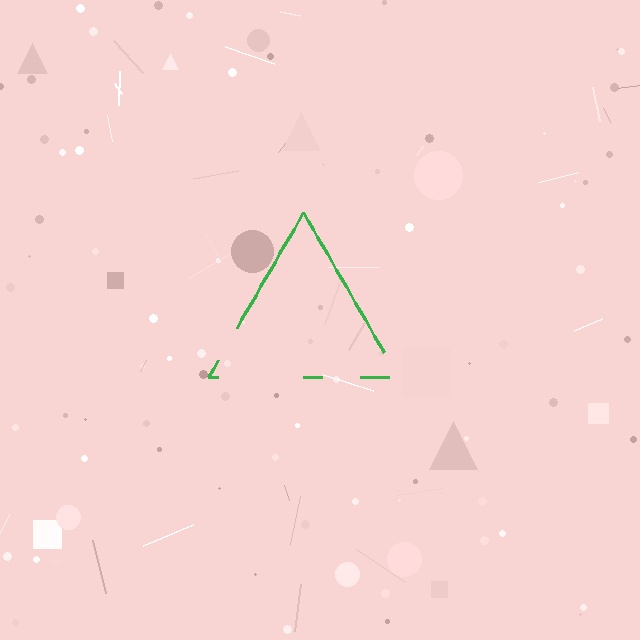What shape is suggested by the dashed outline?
The dashed outline suggests a triangle.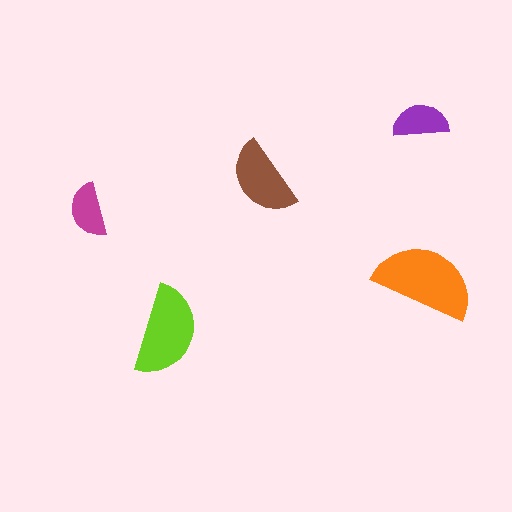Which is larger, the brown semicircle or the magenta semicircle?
The brown one.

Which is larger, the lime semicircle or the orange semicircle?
The orange one.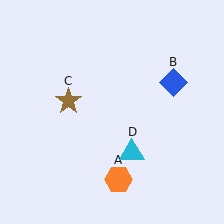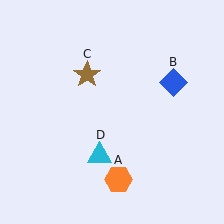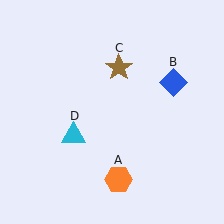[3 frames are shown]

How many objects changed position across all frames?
2 objects changed position: brown star (object C), cyan triangle (object D).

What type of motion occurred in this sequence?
The brown star (object C), cyan triangle (object D) rotated clockwise around the center of the scene.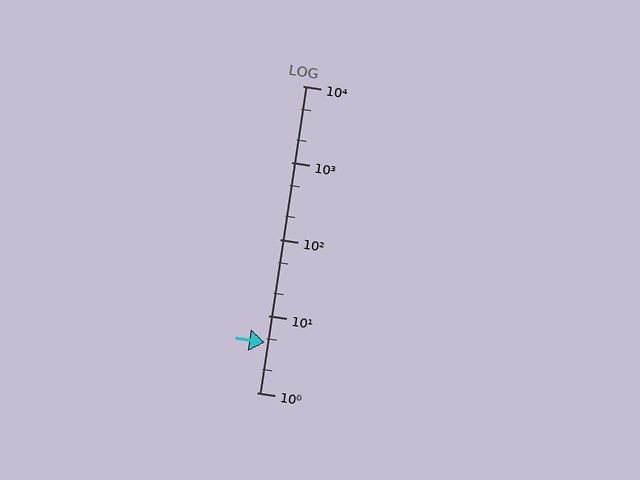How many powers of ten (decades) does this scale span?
The scale spans 4 decades, from 1 to 10000.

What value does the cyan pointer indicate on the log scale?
The pointer indicates approximately 4.5.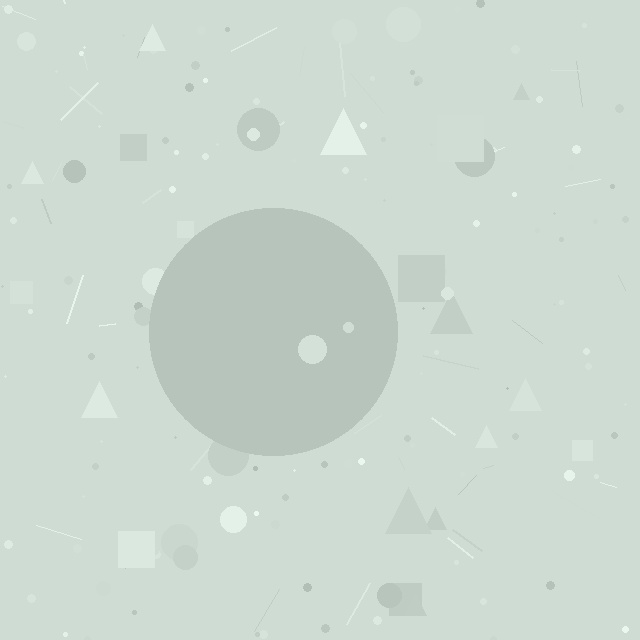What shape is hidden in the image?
A circle is hidden in the image.